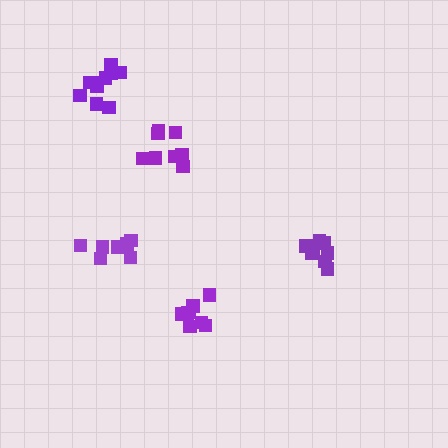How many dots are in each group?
Group 1: 8 dots, Group 2: 8 dots, Group 3: 8 dots, Group 4: 9 dots, Group 5: 10 dots (43 total).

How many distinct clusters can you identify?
There are 5 distinct clusters.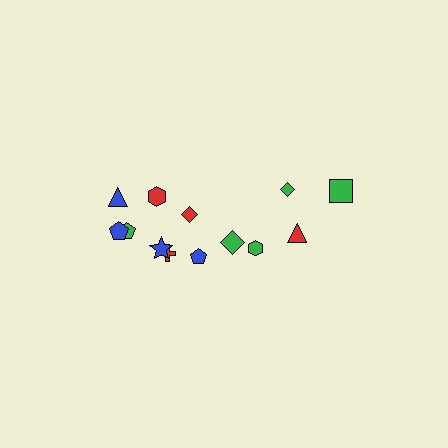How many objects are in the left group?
There are 8 objects.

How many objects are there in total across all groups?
There are 13 objects.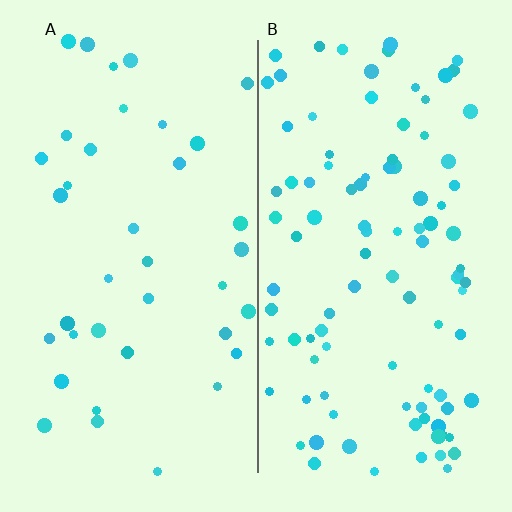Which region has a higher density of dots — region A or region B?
B (the right).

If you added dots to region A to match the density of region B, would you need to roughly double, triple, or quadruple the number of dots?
Approximately triple.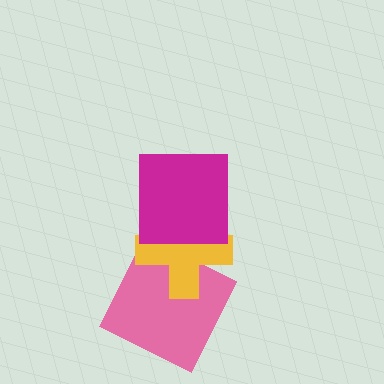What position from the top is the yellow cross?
The yellow cross is 2nd from the top.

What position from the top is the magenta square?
The magenta square is 1st from the top.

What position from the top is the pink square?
The pink square is 3rd from the top.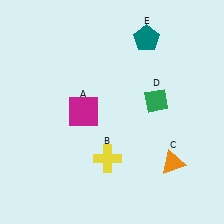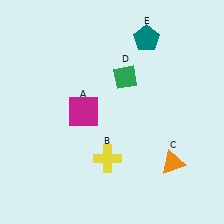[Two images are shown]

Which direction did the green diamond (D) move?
The green diamond (D) moved left.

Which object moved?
The green diamond (D) moved left.